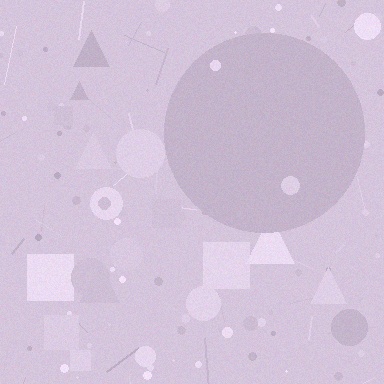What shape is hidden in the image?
A circle is hidden in the image.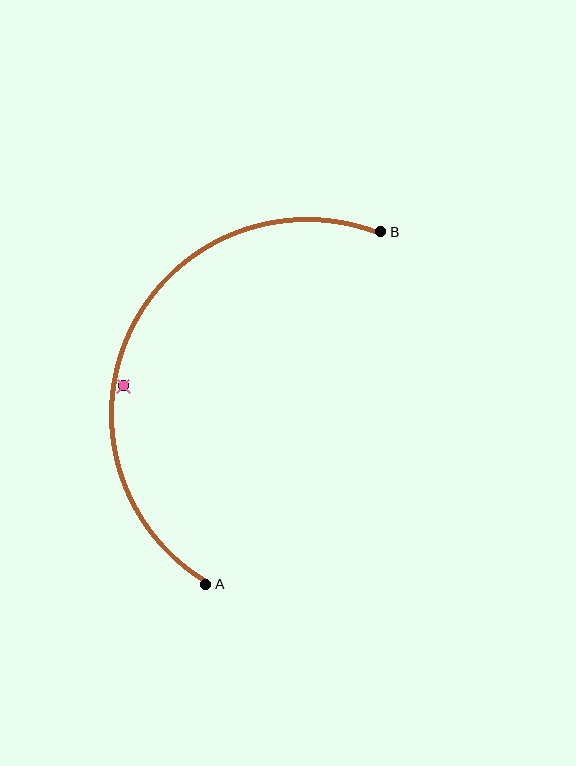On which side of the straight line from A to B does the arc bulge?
The arc bulges to the left of the straight line connecting A and B.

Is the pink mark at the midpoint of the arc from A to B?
No — the pink mark does not lie on the arc at all. It sits slightly inside the curve.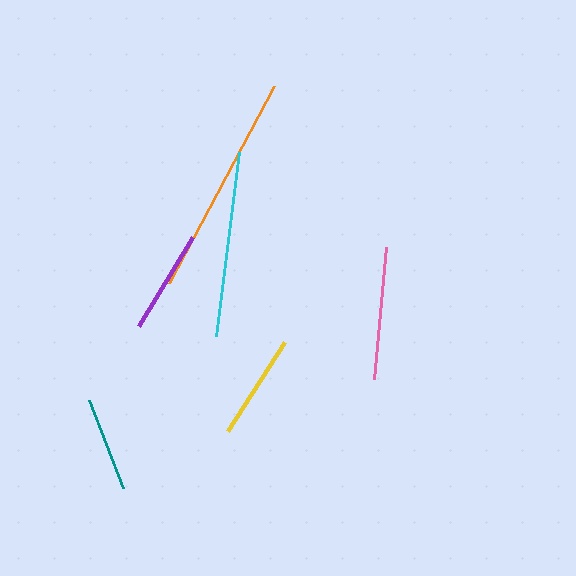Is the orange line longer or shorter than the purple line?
The orange line is longer than the purple line.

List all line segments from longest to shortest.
From longest to shortest: orange, cyan, pink, yellow, purple, teal.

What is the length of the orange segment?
The orange segment is approximately 223 pixels long.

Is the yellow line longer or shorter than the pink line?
The pink line is longer than the yellow line.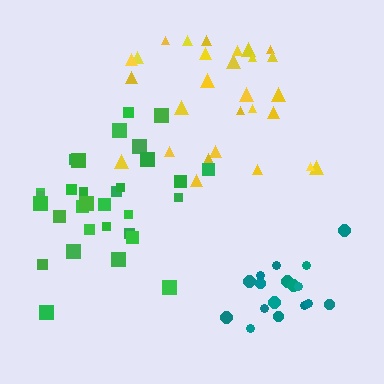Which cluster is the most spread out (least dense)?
Yellow.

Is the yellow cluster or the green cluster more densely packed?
Green.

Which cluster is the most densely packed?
Teal.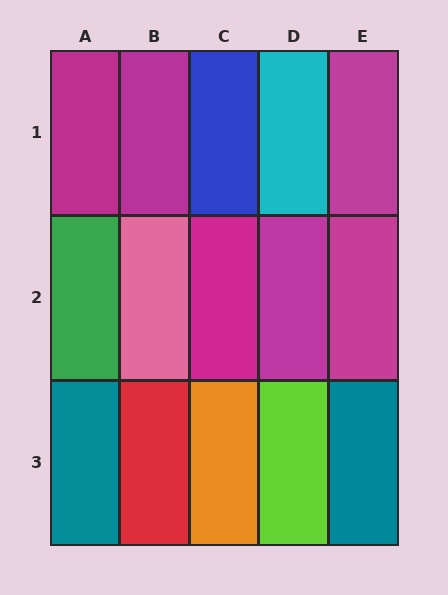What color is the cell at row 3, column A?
Teal.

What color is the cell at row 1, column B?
Magenta.